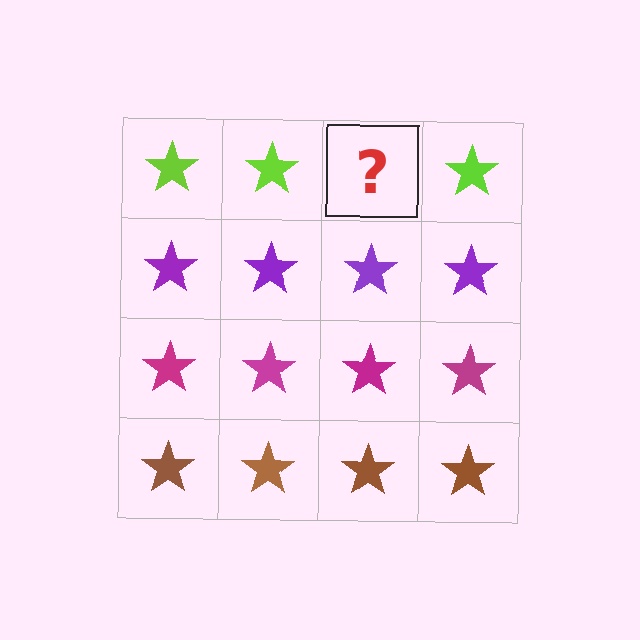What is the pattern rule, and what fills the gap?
The rule is that each row has a consistent color. The gap should be filled with a lime star.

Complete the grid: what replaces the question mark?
The question mark should be replaced with a lime star.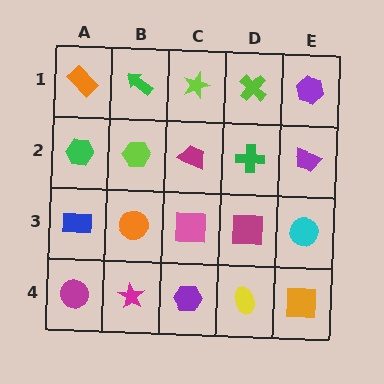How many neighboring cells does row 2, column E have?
3.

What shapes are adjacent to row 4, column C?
A pink square (row 3, column C), a magenta star (row 4, column B), a yellow ellipse (row 4, column D).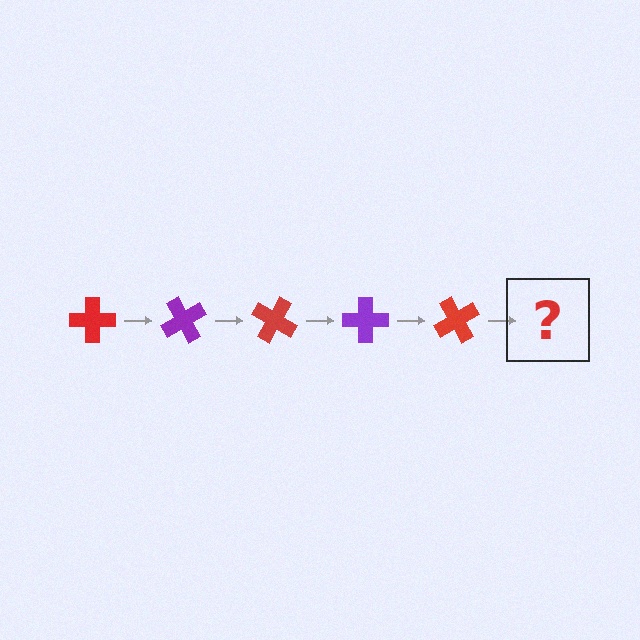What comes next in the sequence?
The next element should be a purple cross, rotated 300 degrees from the start.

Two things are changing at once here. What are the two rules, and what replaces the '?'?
The two rules are that it rotates 60 degrees each step and the color cycles through red and purple. The '?' should be a purple cross, rotated 300 degrees from the start.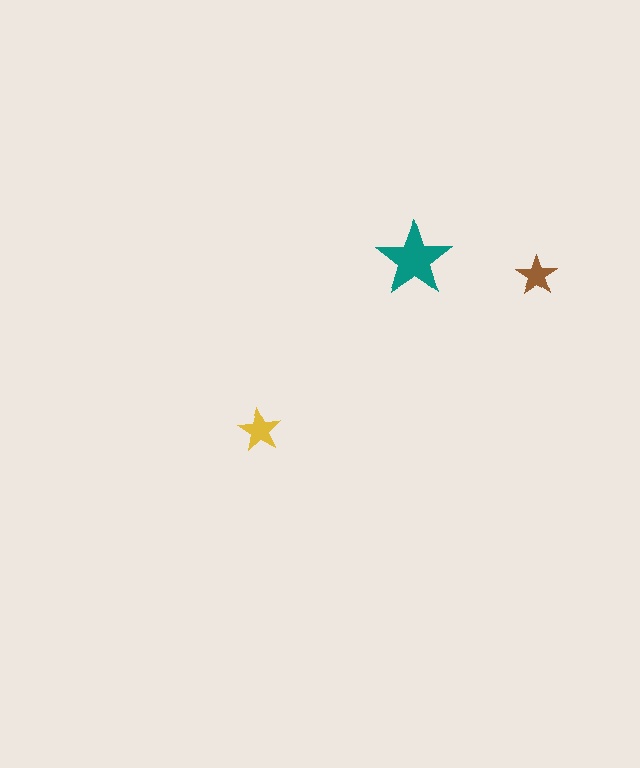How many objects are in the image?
There are 3 objects in the image.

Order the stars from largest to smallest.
the teal one, the yellow one, the brown one.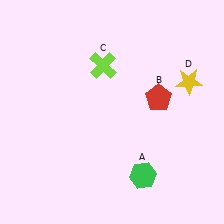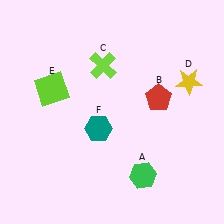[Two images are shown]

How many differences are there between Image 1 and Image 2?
There are 2 differences between the two images.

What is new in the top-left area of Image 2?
A lime square (E) was added in the top-left area of Image 2.